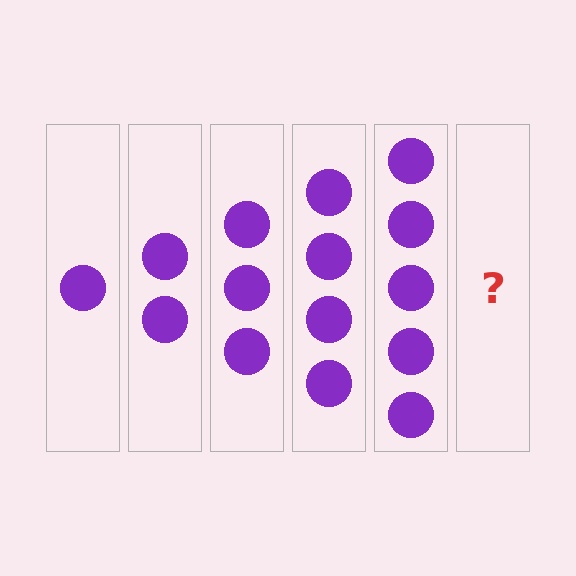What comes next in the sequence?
The next element should be 6 circles.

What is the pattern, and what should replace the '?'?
The pattern is that each step adds one more circle. The '?' should be 6 circles.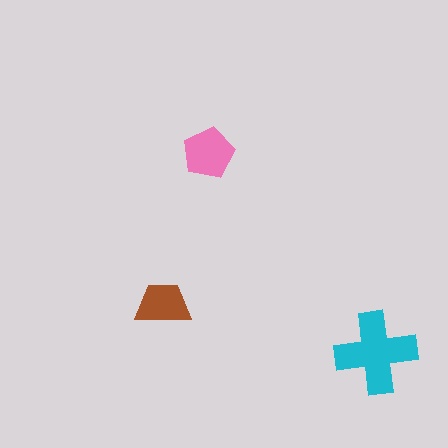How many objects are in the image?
There are 3 objects in the image.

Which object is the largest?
The cyan cross.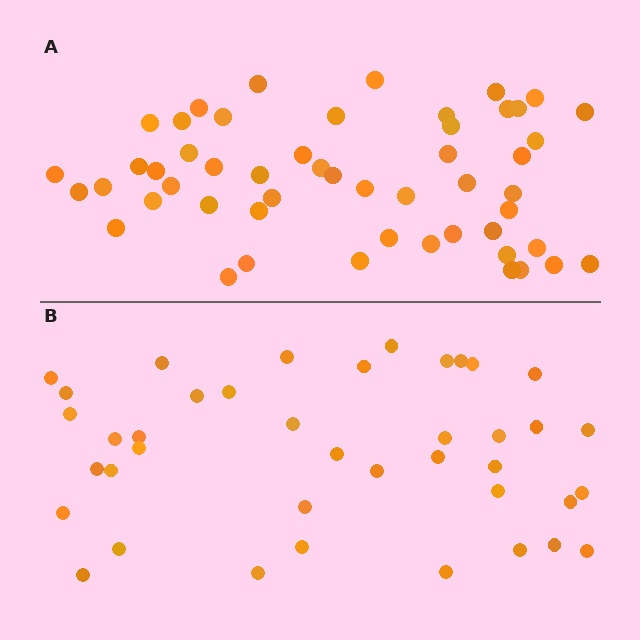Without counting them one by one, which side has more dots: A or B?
Region A (the top region) has more dots.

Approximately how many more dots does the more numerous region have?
Region A has roughly 12 or so more dots than region B.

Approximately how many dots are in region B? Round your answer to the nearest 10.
About 40 dots.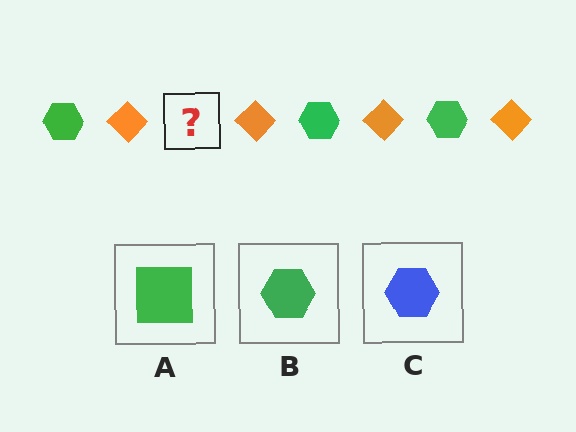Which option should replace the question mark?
Option B.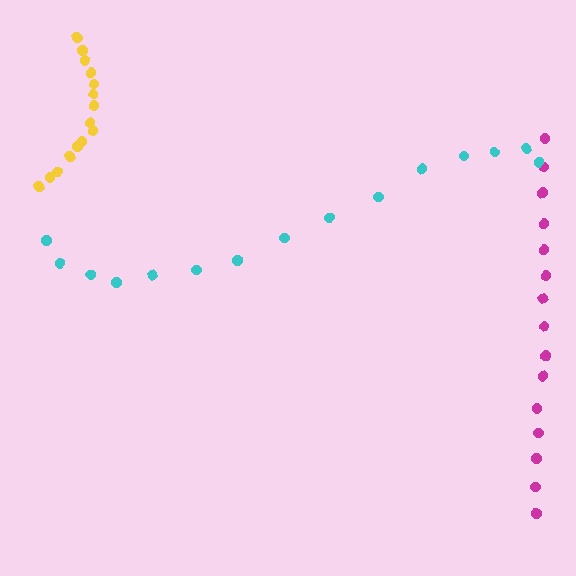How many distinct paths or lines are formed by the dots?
There are 3 distinct paths.